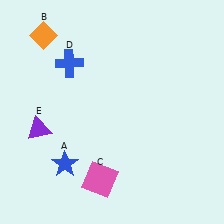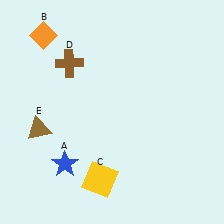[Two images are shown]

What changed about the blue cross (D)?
In Image 1, D is blue. In Image 2, it changed to brown.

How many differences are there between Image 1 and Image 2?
There are 3 differences between the two images.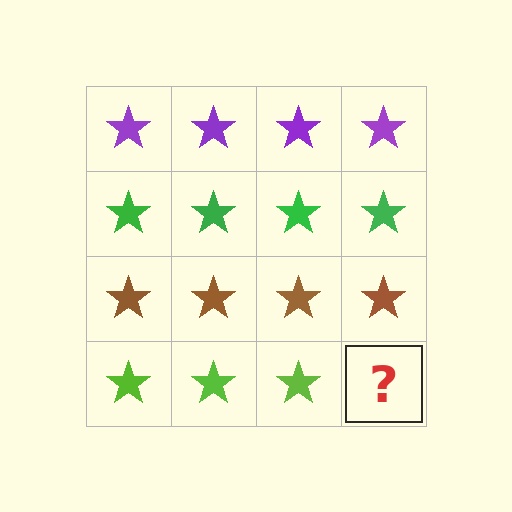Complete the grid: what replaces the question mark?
The question mark should be replaced with a lime star.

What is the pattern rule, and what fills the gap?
The rule is that each row has a consistent color. The gap should be filled with a lime star.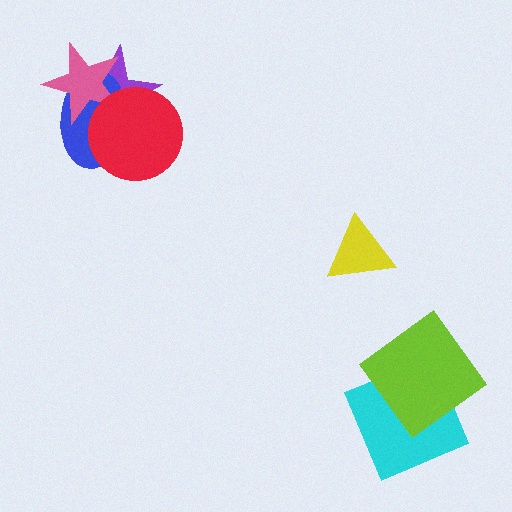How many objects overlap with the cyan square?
1 object overlaps with the cyan square.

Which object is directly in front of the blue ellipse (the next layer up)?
The pink star is directly in front of the blue ellipse.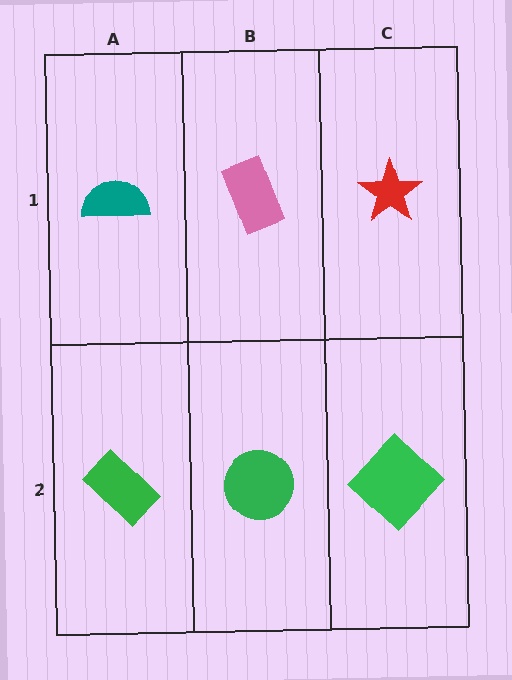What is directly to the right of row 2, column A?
A green circle.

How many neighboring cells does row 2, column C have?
2.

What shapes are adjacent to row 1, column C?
A green diamond (row 2, column C), a pink rectangle (row 1, column B).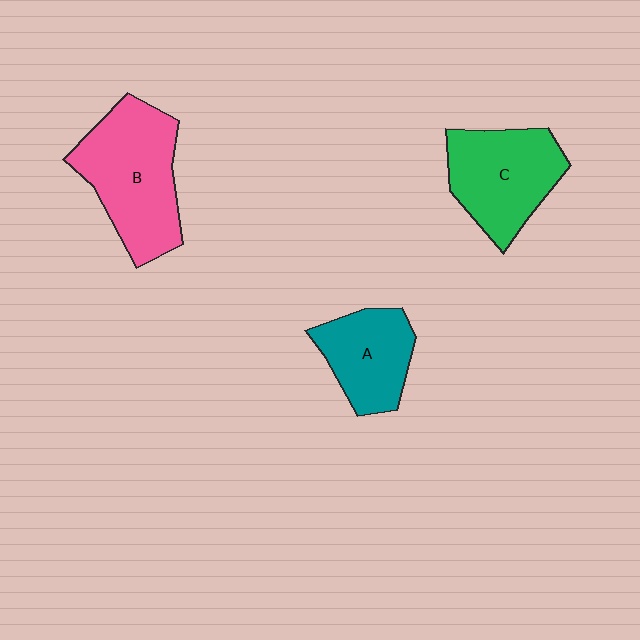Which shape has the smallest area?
Shape A (teal).